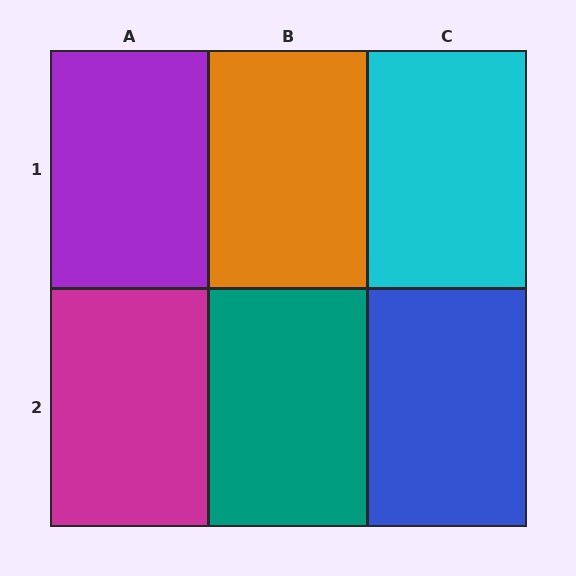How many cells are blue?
1 cell is blue.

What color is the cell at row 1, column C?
Cyan.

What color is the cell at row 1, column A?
Purple.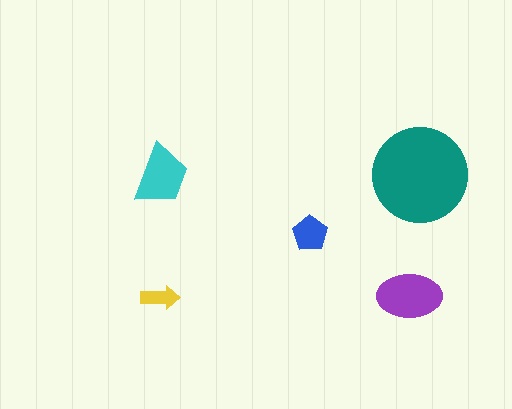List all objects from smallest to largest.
The yellow arrow, the blue pentagon, the cyan trapezoid, the purple ellipse, the teal circle.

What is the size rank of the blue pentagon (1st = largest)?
4th.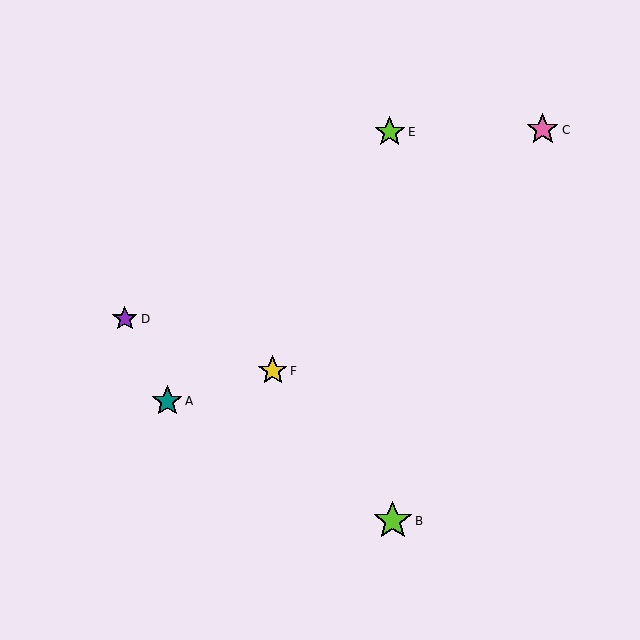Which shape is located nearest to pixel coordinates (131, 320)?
The purple star (labeled D) at (125, 319) is nearest to that location.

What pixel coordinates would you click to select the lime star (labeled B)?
Click at (393, 521) to select the lime star B.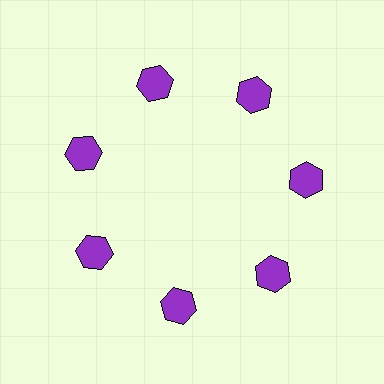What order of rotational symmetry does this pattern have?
This pattern has 7-fold rotational symmetry.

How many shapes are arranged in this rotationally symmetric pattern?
There are 7 shapes, arranged in 7 groups of 1.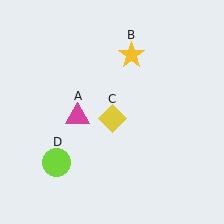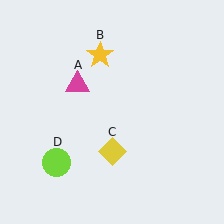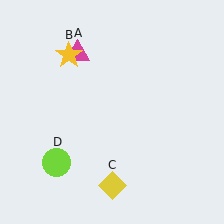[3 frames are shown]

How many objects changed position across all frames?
3 objects changed position: magenta triangle (object A), yellow star (object B), yellow diamond (object C).